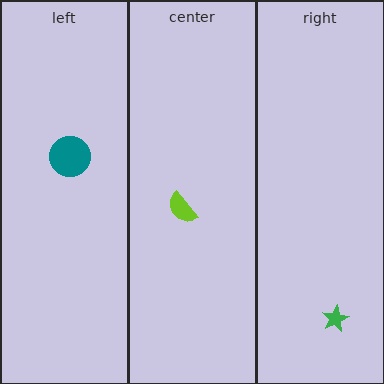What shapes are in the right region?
The green star.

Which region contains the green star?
The right region.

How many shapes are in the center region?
1.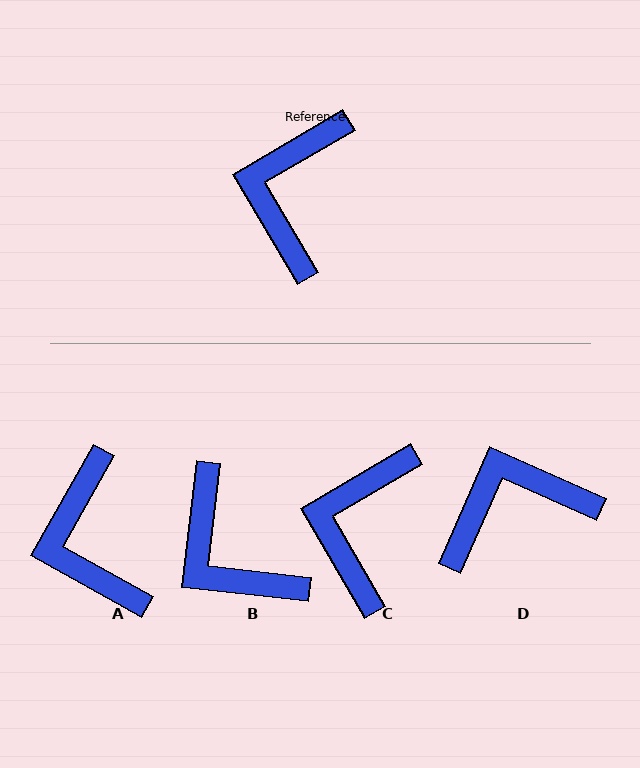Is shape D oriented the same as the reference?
No, it is off by about 54 degrees.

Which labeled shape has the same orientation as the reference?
C.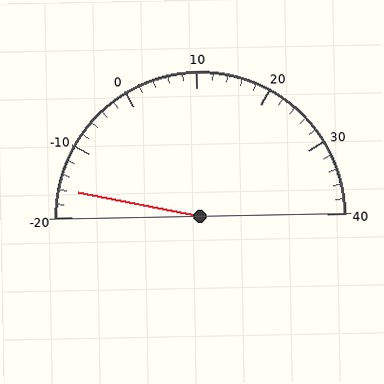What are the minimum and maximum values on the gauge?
The gauge ranges from -20 to 40.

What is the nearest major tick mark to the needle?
The nearest major tick mark is -20.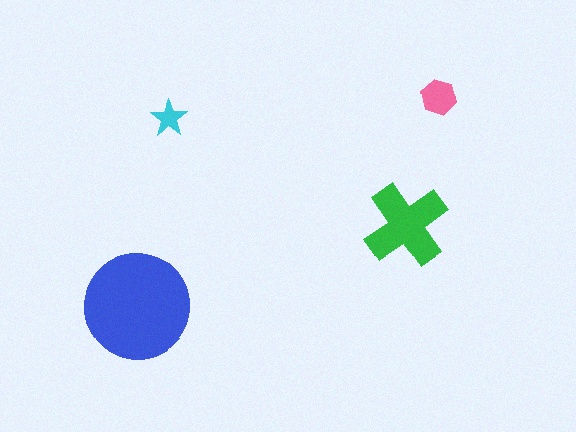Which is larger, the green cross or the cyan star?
The green cross.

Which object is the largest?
The blue circle.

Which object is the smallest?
The cyan star.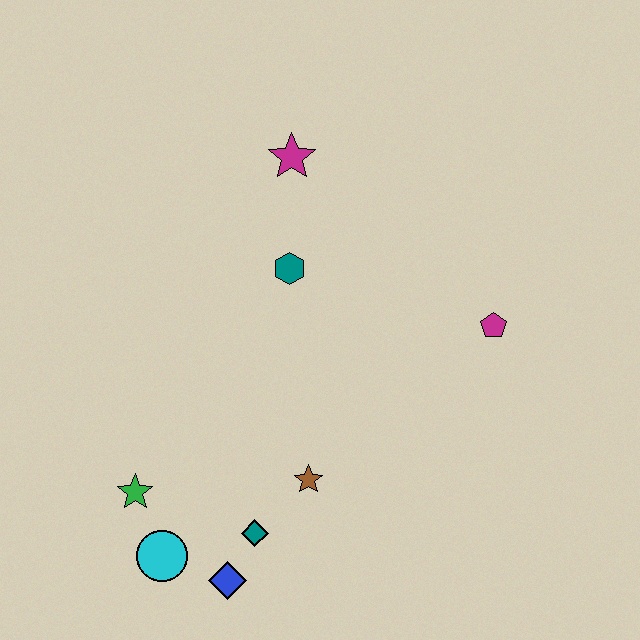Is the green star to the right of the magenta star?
No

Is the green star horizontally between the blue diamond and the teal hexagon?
No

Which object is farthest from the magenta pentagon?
The cyan circle is farthest from the magenta pentagon.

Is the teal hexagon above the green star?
Yes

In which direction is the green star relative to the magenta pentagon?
The green star is to the left of the magenta pentagon.